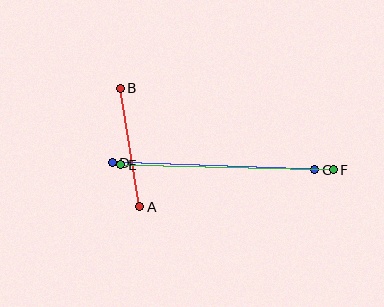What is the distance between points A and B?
The distance is approximately 121 pixels.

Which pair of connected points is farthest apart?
Points E and F are farthest apart.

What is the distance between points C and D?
The distance is approximately 203 pixels.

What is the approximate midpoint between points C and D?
The midpoint is at approximately (213, 166) pixels.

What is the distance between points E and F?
The distance is approximately 213 pixels.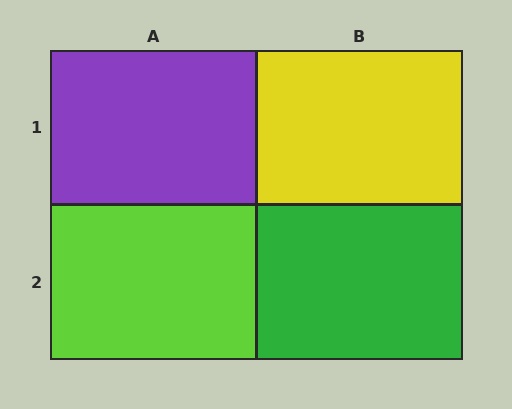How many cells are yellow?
1 cell is yellow.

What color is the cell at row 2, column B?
Green.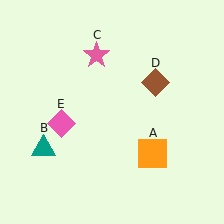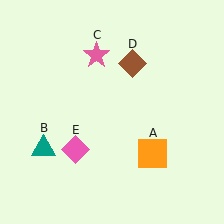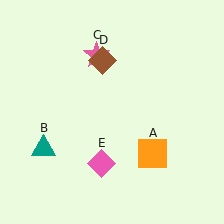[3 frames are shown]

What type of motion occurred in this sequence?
The brown diamond (object D), pink diamond (object E) rotated counterclockwise around the center of the scene.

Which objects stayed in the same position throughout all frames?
Orange square (object A) and teal triangle (object B) and pink star (object C) remained stationary.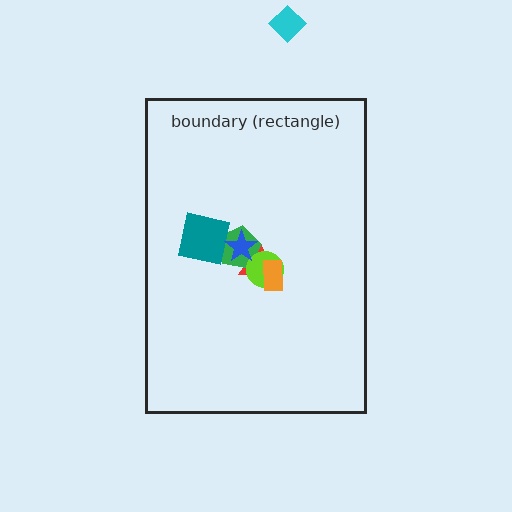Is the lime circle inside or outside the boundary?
Inside.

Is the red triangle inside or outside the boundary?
Inside.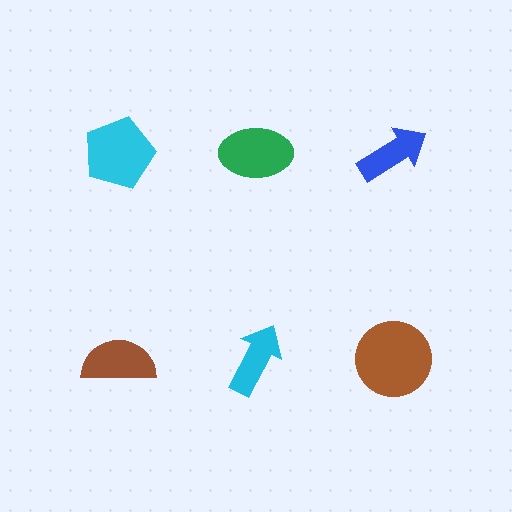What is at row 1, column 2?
A green ellipse.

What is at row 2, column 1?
A brown semicircle.